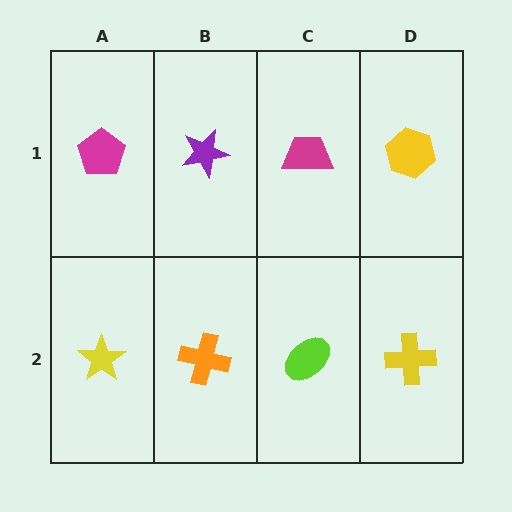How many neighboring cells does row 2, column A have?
2.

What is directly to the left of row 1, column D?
A magenta trapezoid.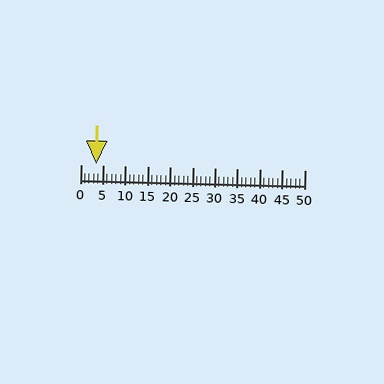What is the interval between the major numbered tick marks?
The major tick marks are spaced 5 units apart.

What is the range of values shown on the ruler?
The ruler shows values from 0 to 50.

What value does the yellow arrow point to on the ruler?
The yellow arrow points to approximately 4.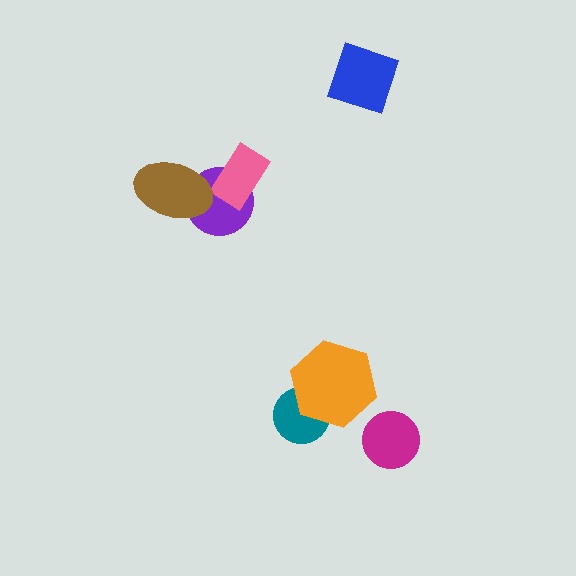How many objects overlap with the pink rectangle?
1 object overlaps with the pink rectangle.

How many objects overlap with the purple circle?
2 objects overlap with the purple circle.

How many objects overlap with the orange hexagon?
1 object overlaps with the orange hexagon.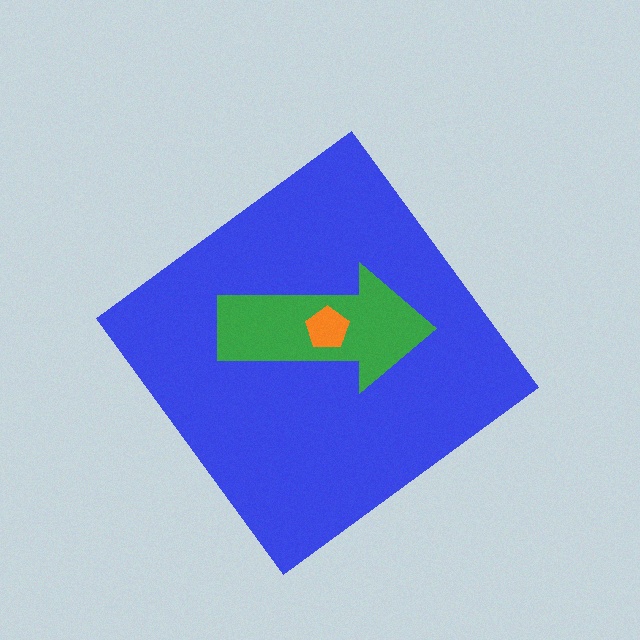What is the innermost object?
The orange pentagon.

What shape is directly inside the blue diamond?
The green arrow.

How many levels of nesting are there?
3.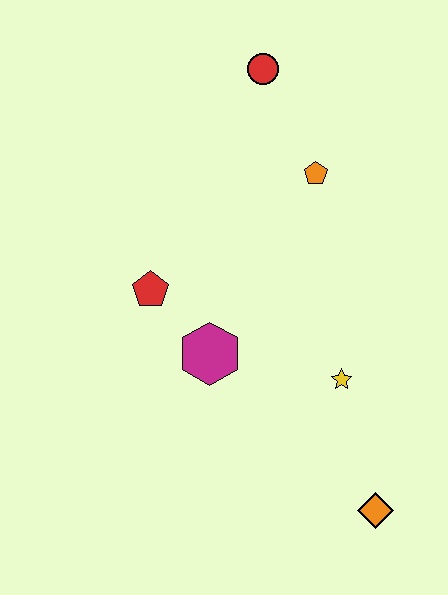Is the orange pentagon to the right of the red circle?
Yes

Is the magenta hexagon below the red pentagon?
Yes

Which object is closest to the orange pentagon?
The red circle is closest to the orange pentagon.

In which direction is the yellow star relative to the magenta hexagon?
The yellow star is to the right of the magenta hexagon.